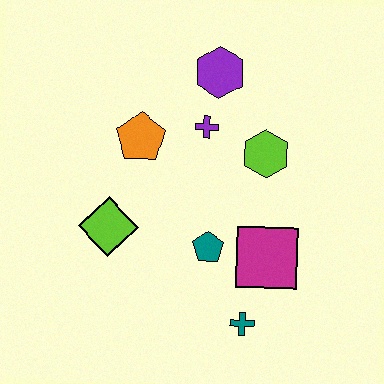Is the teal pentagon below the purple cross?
Yes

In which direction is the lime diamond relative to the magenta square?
The lime diamond is to the left of the magenta square.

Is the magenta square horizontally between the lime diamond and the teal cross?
No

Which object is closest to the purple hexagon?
The purple cross is closest to the purple hexagon.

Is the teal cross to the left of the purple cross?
No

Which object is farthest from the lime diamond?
The purple hexagon is farthest from the lime diamond.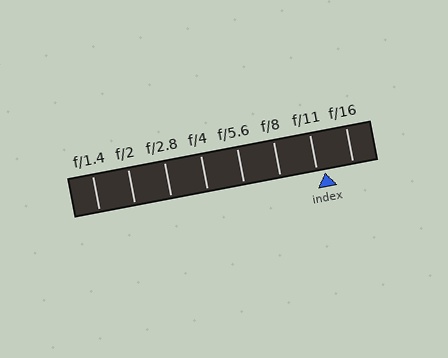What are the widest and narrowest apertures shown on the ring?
The widest aperture shown is f/1.4 and the narrowest is f/16.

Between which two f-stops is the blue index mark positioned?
The index mark is between f/11 and f/16.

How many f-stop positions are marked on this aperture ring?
There are 8 f-stop positions marked.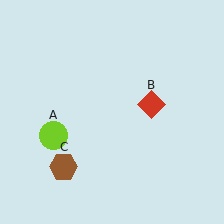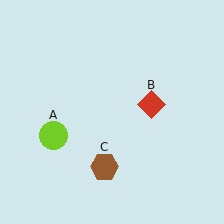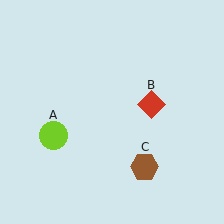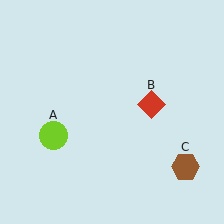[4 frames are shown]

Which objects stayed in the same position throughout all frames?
Lime circle (object A) and red diamond (object B) remained stationary.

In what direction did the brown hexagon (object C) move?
The brown hexagon (object C) moved right.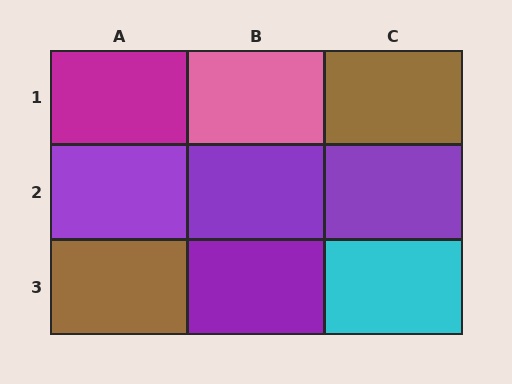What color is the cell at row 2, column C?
Purple.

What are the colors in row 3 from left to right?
Brown, purple, cyan.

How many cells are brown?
2 cells are brown.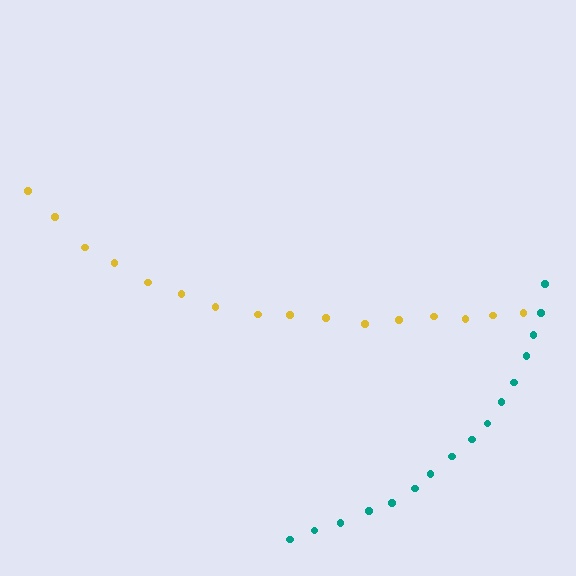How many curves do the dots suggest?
There are 2 distinct paths.